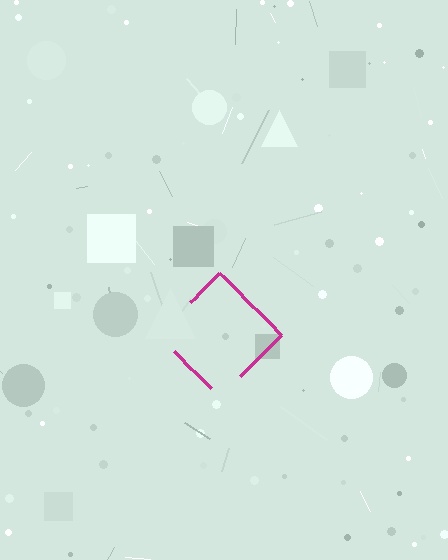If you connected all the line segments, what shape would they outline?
They would outline a diamond.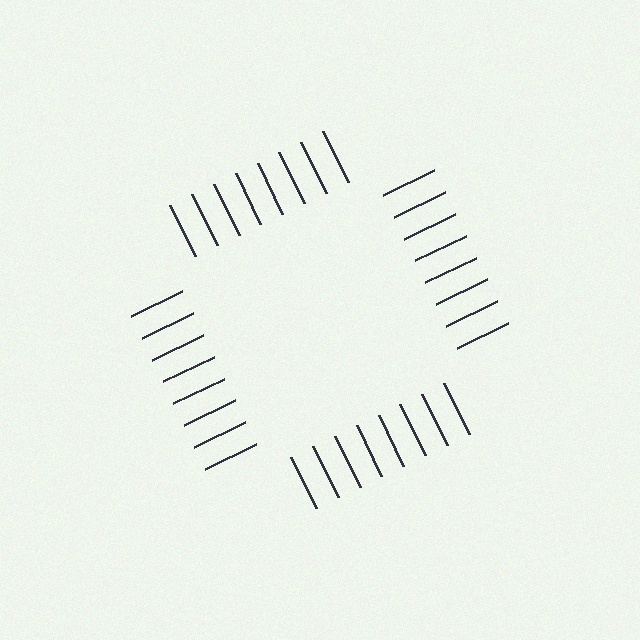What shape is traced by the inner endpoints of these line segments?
An illusory square — the line segments terminate on its edges but no continuous stroke is drawn.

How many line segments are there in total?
32 — 8 along each of the 4 edges.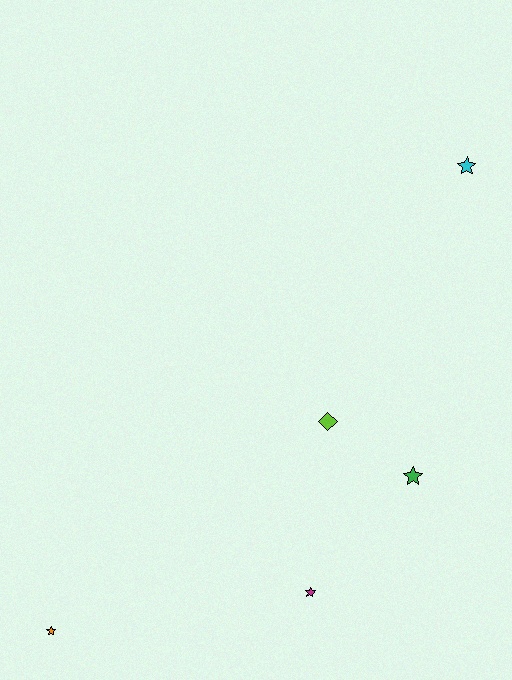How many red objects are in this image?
There are no red objects.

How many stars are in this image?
There are 4 stars.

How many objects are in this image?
There are 5 objects.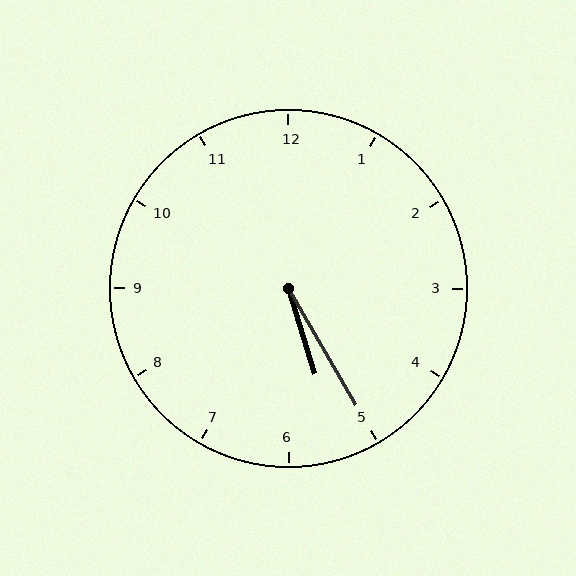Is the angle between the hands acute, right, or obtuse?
It is acute.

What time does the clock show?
5:25.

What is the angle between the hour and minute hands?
Approximately 12 degrees.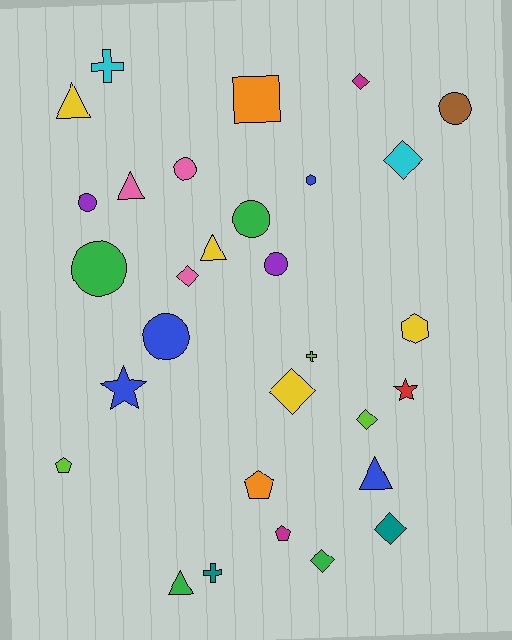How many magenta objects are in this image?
There are 2 magenta objects.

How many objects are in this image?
There are 30 objects.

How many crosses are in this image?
There are 3 crosses.